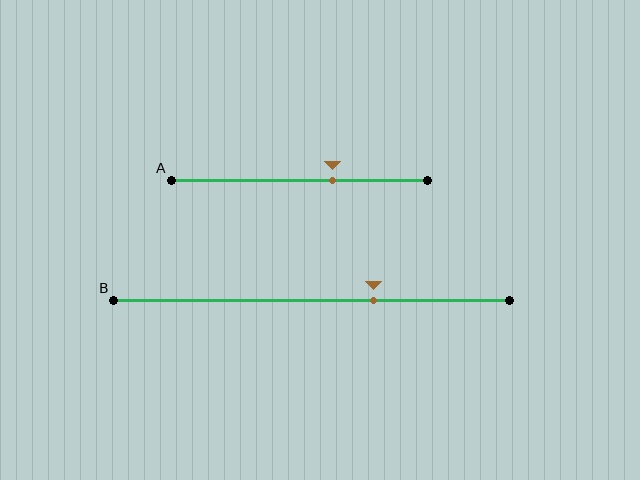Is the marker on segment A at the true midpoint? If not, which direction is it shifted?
No, the marker on segment A is shifted to the right by about 13% of the segment length.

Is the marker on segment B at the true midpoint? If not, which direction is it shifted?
No, the marker on segment B is shifted to the right by about 16% of the segment length.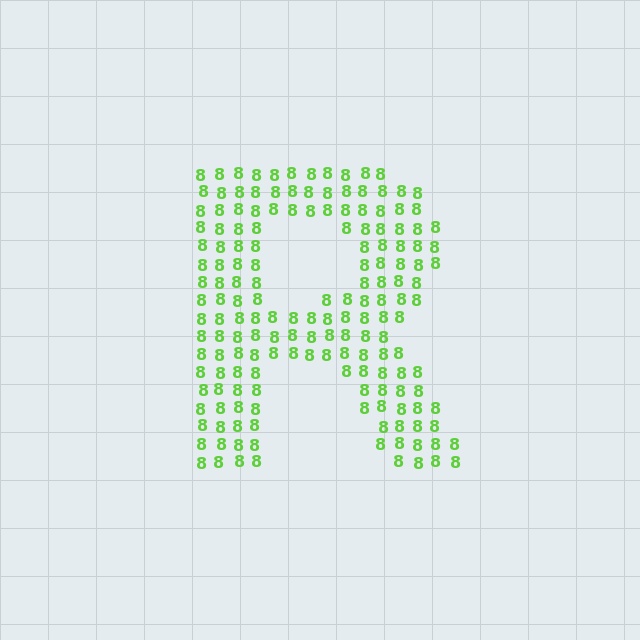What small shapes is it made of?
It is made of small digit 8's.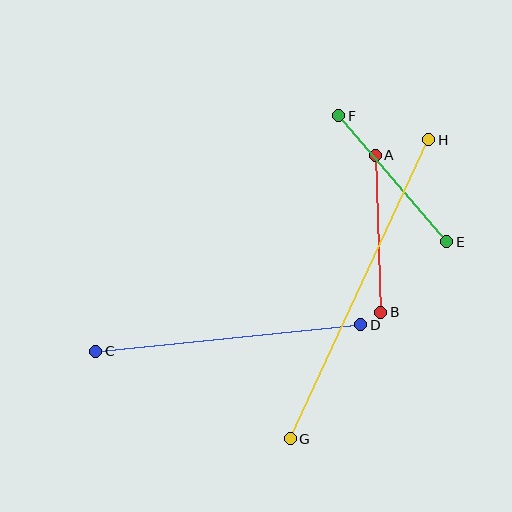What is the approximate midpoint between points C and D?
The midpoint is at approximately (228, 338) pixels.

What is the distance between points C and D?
The distance is approximately 266 pixels.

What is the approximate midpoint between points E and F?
The midpoint is at approximately (393, 179) pixels.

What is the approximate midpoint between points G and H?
The midpoint is at approximately (359, 289) pixels.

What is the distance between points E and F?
The distance is approximately 166 pixels.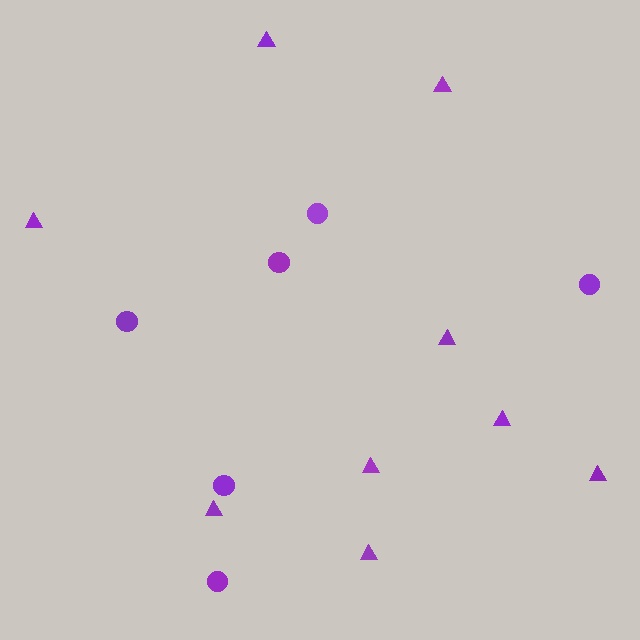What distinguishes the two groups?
There are 2 groups: one group of circles (6) and one group of triangles (9).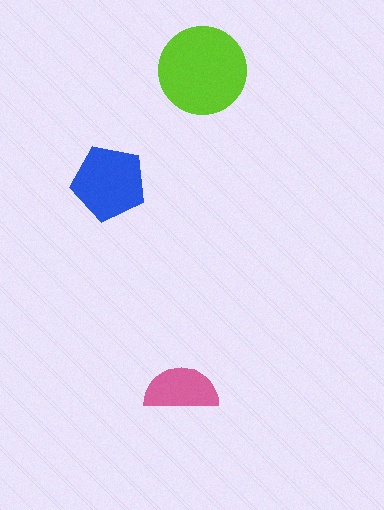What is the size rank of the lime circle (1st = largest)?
1st.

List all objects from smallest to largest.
The pink semicircle, the blue pentagon, the lime circle.